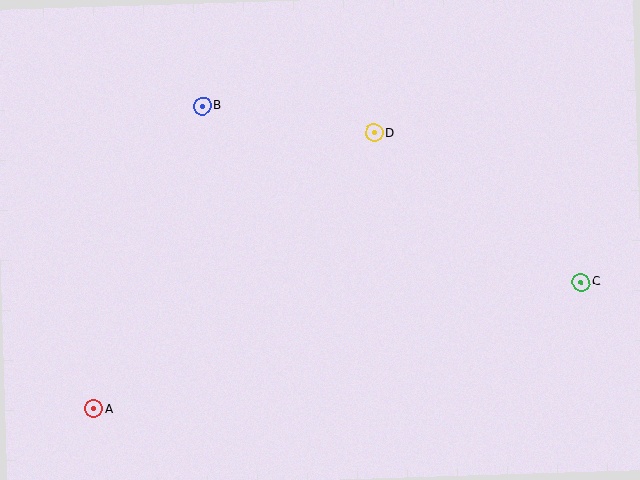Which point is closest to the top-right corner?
Point C is closest to the top-right corner.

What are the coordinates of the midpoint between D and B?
The midpoint between D and B is at (288, 120).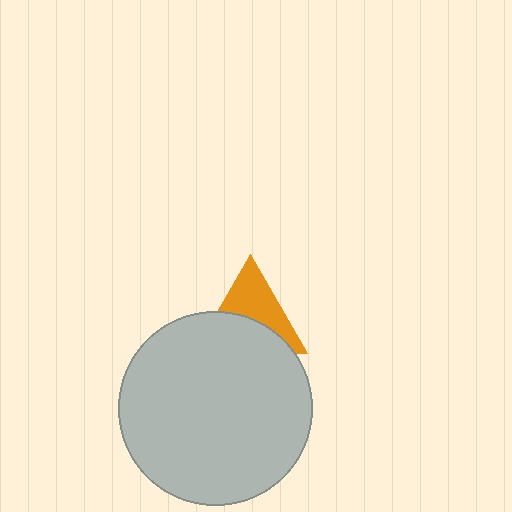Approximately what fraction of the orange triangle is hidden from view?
Roughly 49% of the orange triangle is hidden behind the light gray circle.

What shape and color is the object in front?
The object in front is a light gray circle.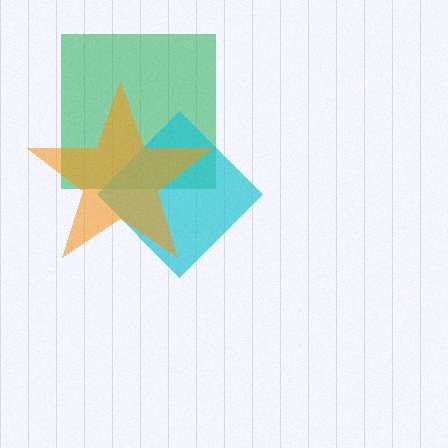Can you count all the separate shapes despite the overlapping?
Yes, there are 3 separate shapes.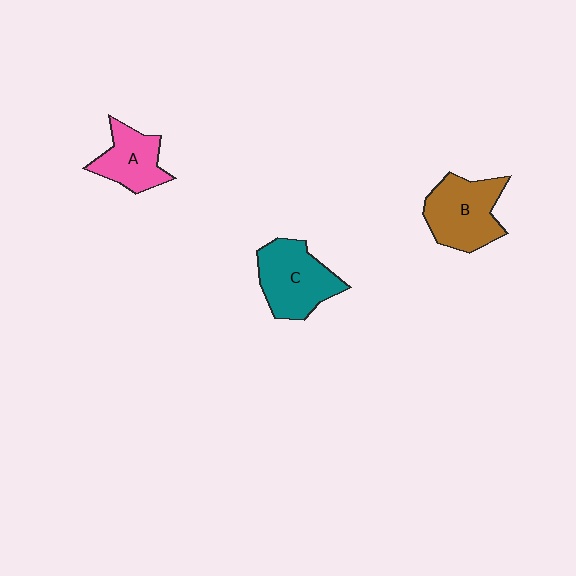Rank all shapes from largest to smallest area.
From largest to smallest: C (teal), B (brown), A (pink).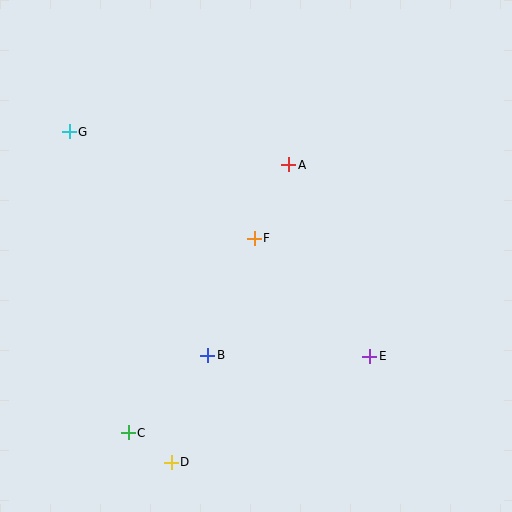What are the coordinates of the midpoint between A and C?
The midpoint between A and C is at (209, 299).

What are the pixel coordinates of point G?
Point G is at (69, 132).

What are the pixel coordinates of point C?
Point C is at (128, 433).